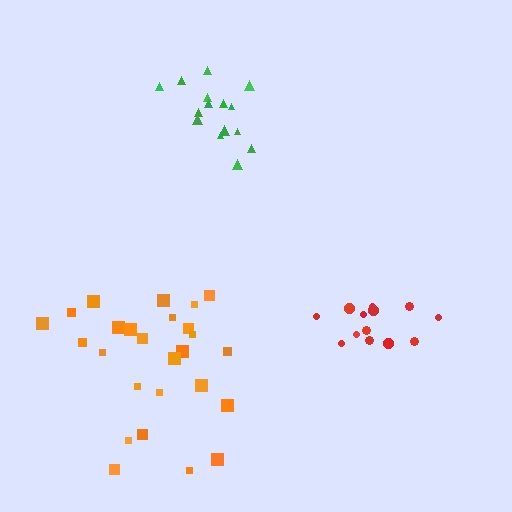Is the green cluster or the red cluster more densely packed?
Red.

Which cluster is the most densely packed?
Red.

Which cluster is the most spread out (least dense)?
Orange.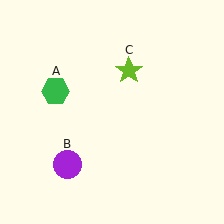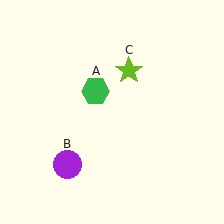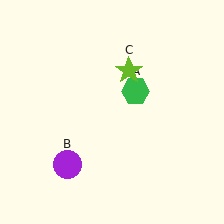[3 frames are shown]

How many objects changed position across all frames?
1 object changed position: green hexagon (object A).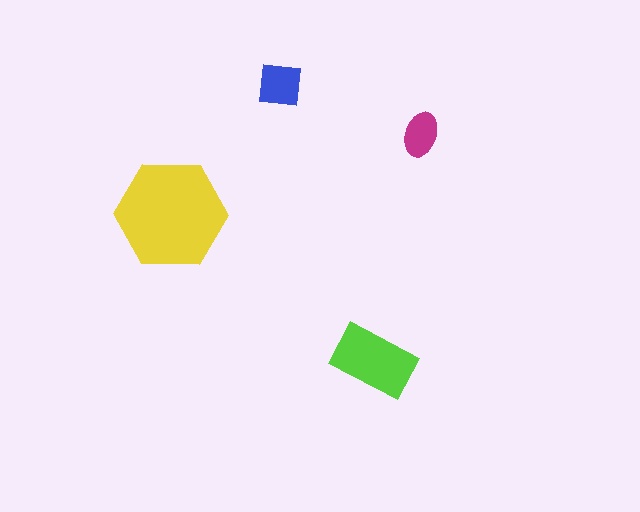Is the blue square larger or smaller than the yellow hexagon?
Smaller.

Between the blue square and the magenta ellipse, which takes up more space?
The blue square.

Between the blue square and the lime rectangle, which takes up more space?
The lime rectangle.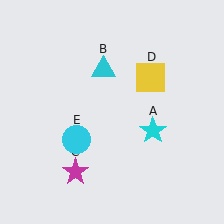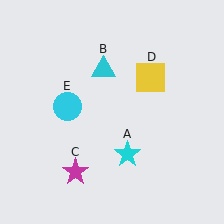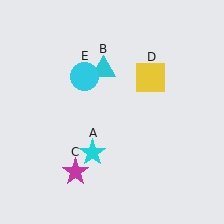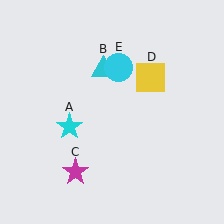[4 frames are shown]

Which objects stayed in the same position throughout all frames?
Cyan triangle (object B) and magenta star (object C) and yellow square (object D) remained stationary.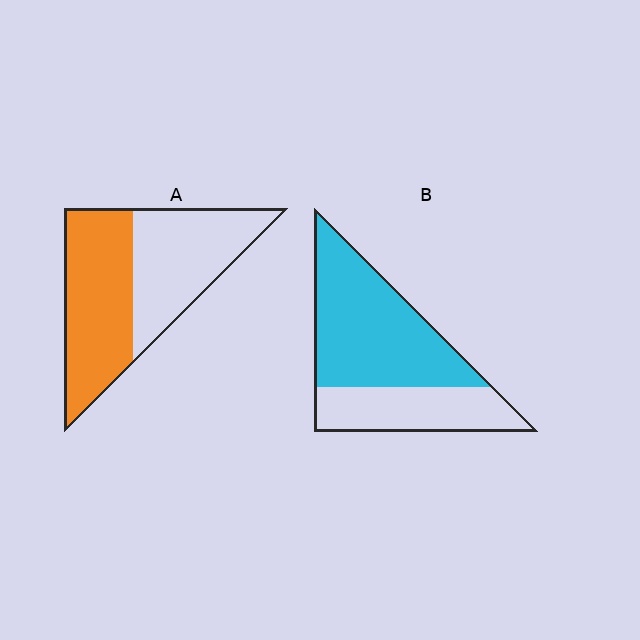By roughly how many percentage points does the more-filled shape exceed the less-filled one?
By roughly 10 percentage points (B over A).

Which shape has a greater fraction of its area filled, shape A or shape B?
Shape B.